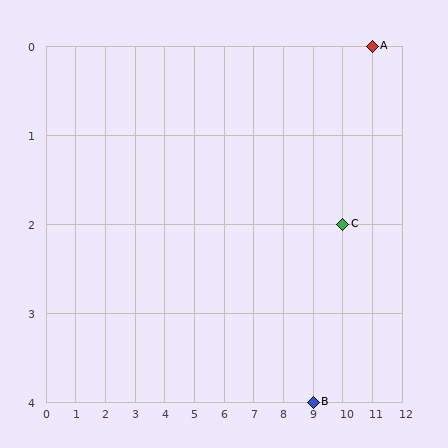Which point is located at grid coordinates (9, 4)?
Point B is at (9, 4).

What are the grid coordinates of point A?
Point A is at grid coordinates (11, 0).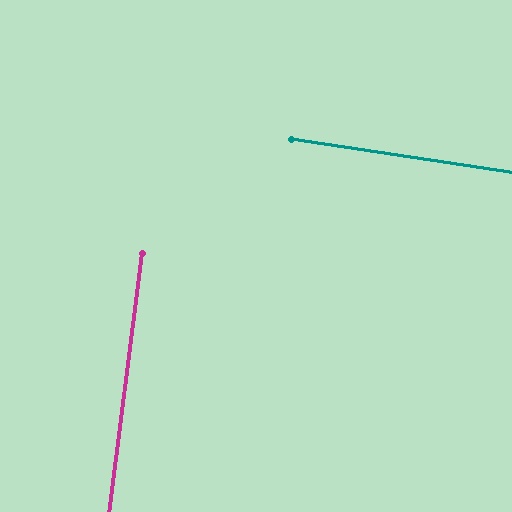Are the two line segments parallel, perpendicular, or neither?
Perpendicular — they meet at approximately 89°.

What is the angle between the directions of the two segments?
Approximately 89 degrees.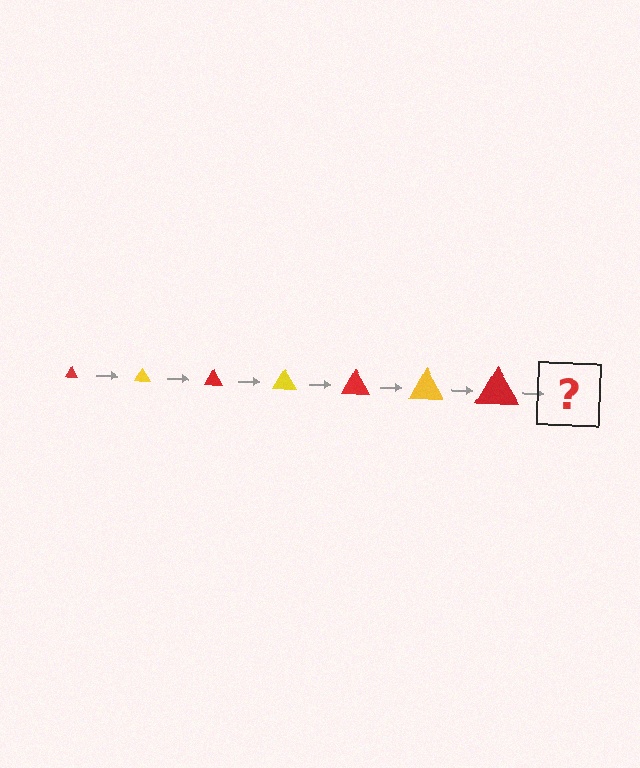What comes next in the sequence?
The next element should be a yellow triangle, larger than the previous one.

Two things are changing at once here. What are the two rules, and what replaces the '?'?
The two rules are that the triangle grows larger each step and the color cycles through red and yellow. The '?' should be a yellow triangle, larger than the previous one.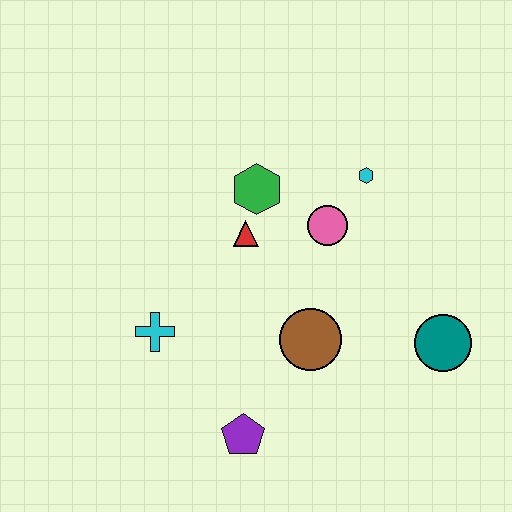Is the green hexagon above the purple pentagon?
Yes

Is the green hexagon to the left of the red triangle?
No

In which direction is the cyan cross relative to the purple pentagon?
The cyan cross is above the purple pentagon.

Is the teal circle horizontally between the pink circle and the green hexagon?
No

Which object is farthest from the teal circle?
The cyan cross is farthest from the teal circle.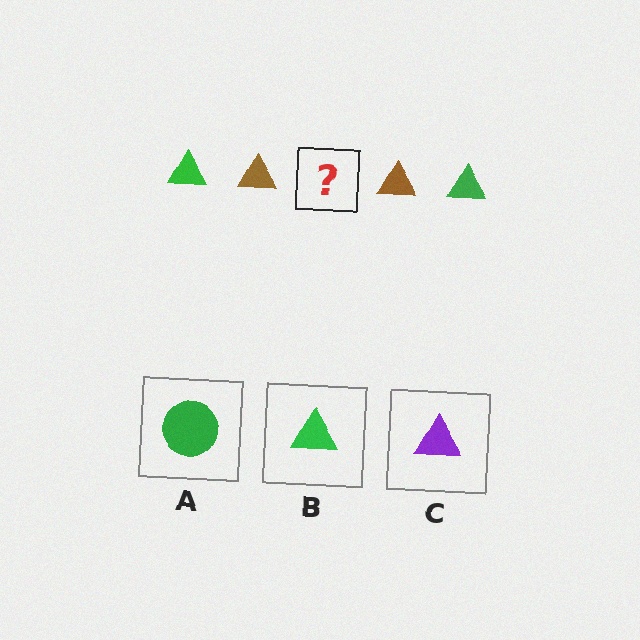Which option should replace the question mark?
Option B.